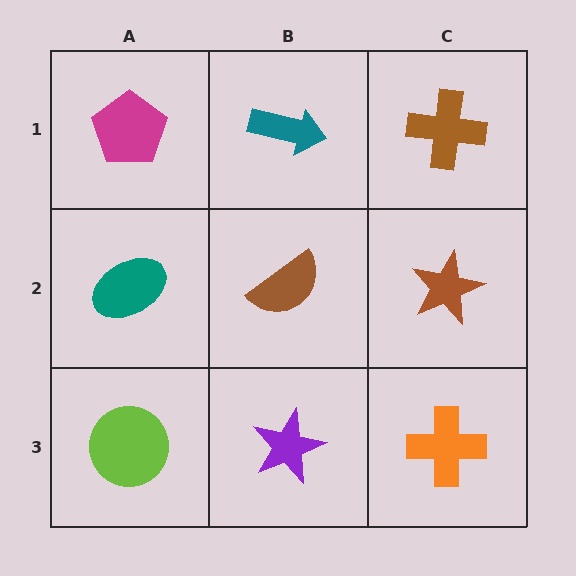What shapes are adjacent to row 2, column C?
A brown cross (row 1, column C), an orange cross (row 3, column C), a brown semicircle (row 2, column B).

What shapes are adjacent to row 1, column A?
A teal ellipse (row 2, column A), a teal arrow (row 1, column B).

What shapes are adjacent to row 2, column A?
A magenta pentagon (row 1, column A), a lime circle (row 3, column A), a brown semicircle (row 2, column B).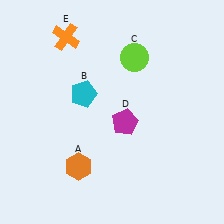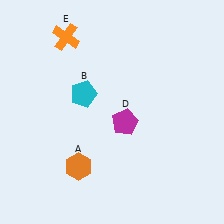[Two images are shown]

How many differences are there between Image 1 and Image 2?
There is 1 difference between the two images.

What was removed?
The lime circle (C) was removed in Image 2.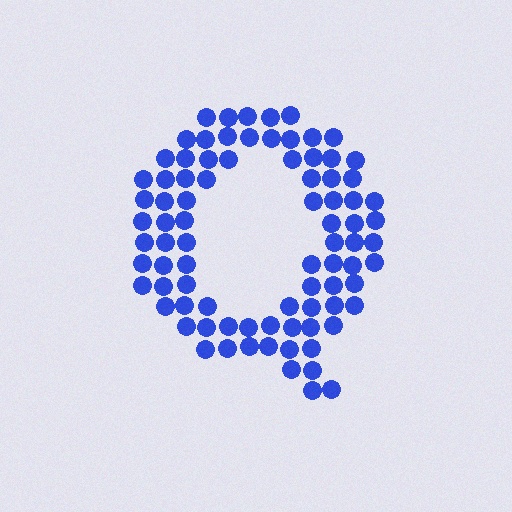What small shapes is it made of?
It is made of small circles.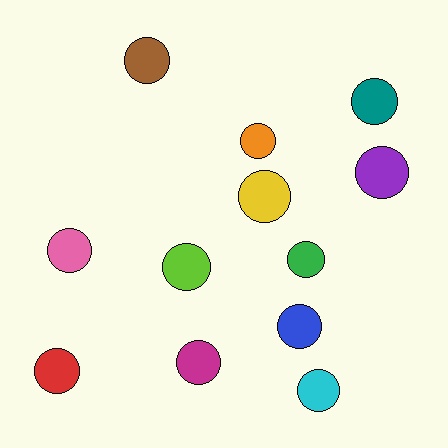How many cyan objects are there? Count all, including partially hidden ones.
There is 1 cyan object.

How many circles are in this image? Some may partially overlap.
There are 12 circles.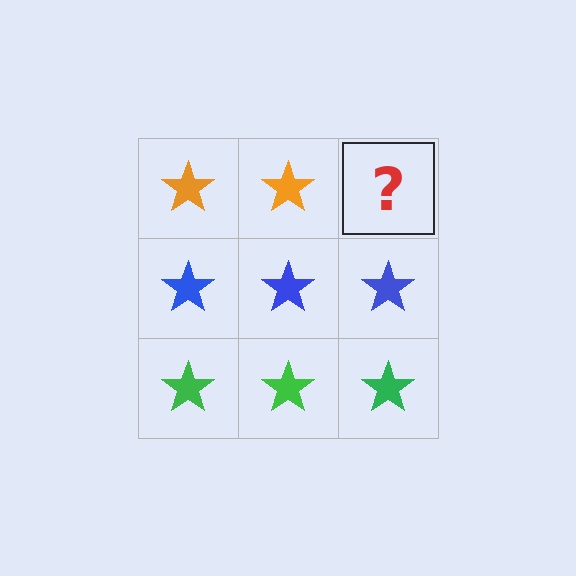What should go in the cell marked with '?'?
The missing cell should contain an orange star.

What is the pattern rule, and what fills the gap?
The rule is that each row has a consistent color. The gap should be filled with an orange star.